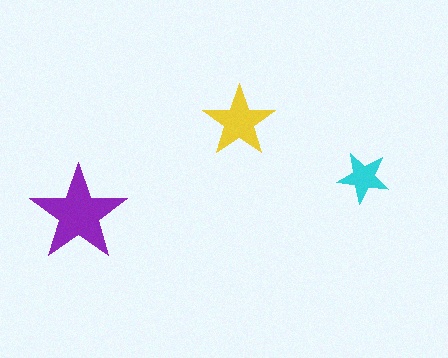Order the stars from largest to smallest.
the purple one, the yellow one, the cyan one.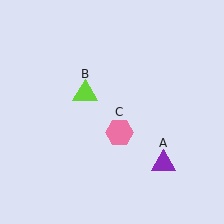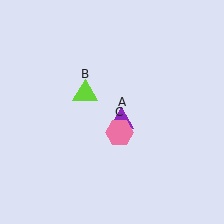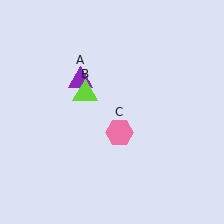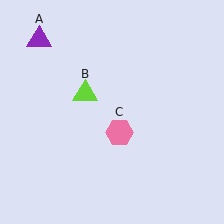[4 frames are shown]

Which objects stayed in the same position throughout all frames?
Lime triangle (object B) and pink hexagon (object C) remained stationary.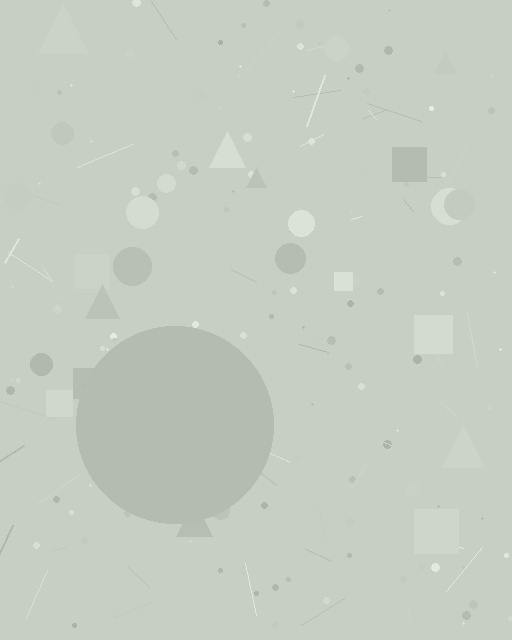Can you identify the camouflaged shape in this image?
The camouflaged shape is a circle.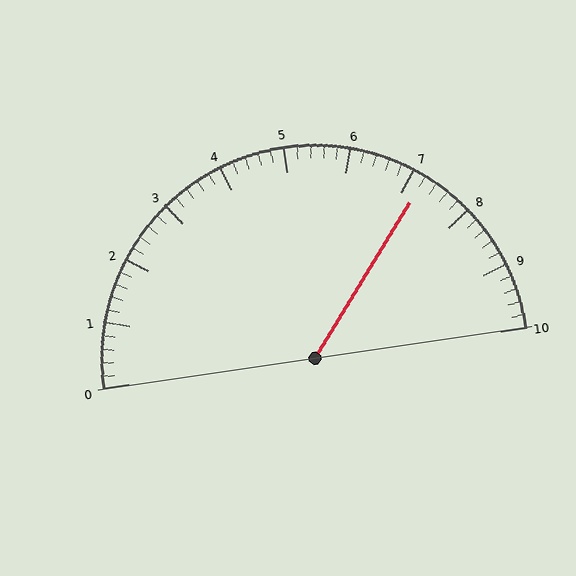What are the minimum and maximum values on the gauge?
The gauge ranges from 0 to 10.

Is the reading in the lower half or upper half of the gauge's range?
The reading is in the upper half of the range (0 to 10).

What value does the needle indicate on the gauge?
The needle indicates approximately 7.2.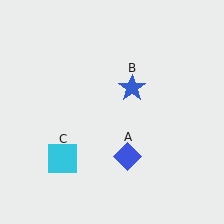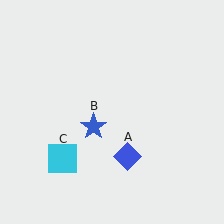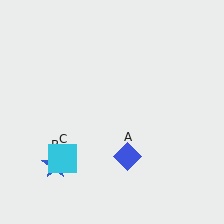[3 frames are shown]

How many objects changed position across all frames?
1 object changed position: blue star (object B).